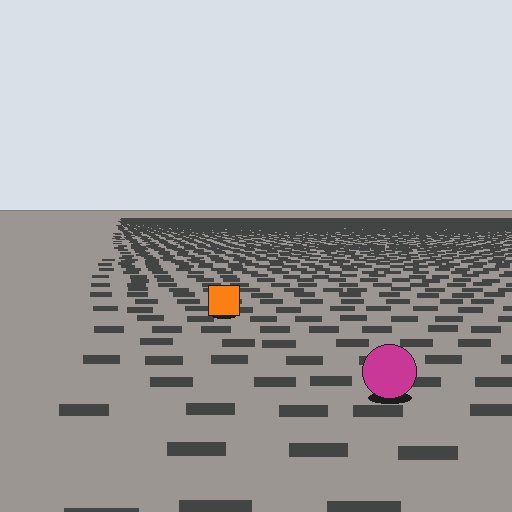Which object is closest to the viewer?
The magenta circle is closest. The texture marks near it are larger and more spread out.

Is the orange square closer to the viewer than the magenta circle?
No. The magenta circle is closer — you can tell from the texture gradient: the ground texture is coarser near it.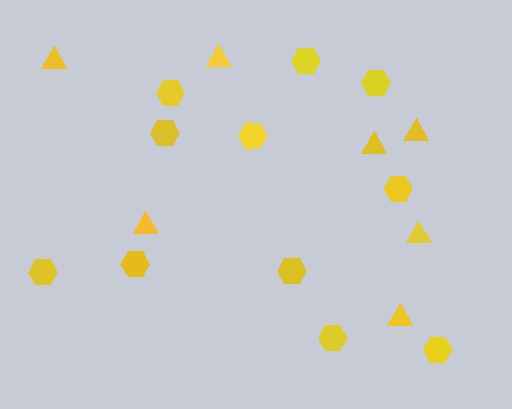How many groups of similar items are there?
There are 2 groups: one group of hexagons (11) and one group of triangles (7).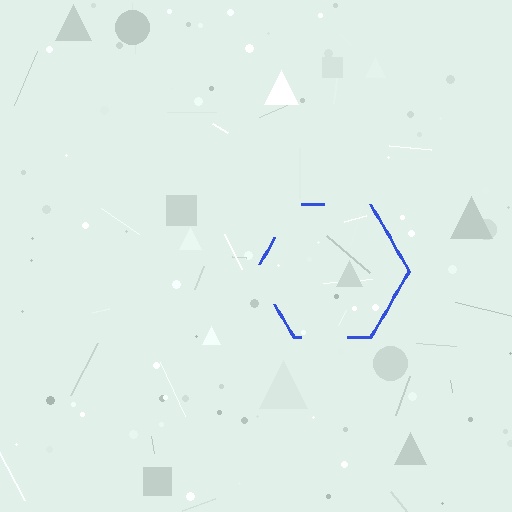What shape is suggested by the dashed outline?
The dashed outline suggests a hexagon.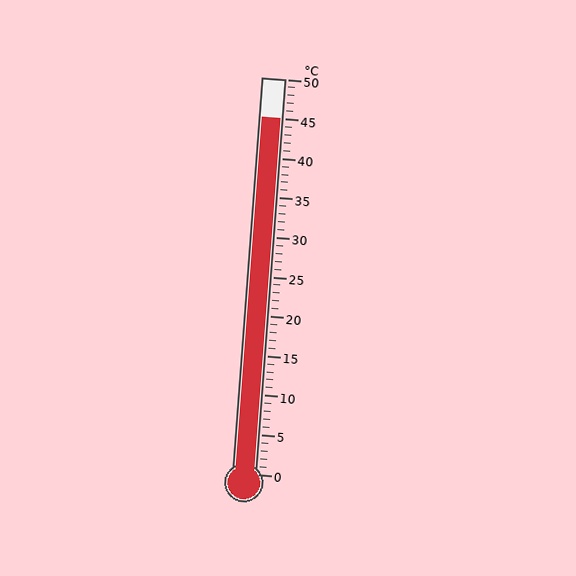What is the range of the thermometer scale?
The thermometer scale ranges from 0°C to 50°C.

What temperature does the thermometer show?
The thermometer shows approximately 45°C.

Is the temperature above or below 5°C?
The temperature is above 5°C.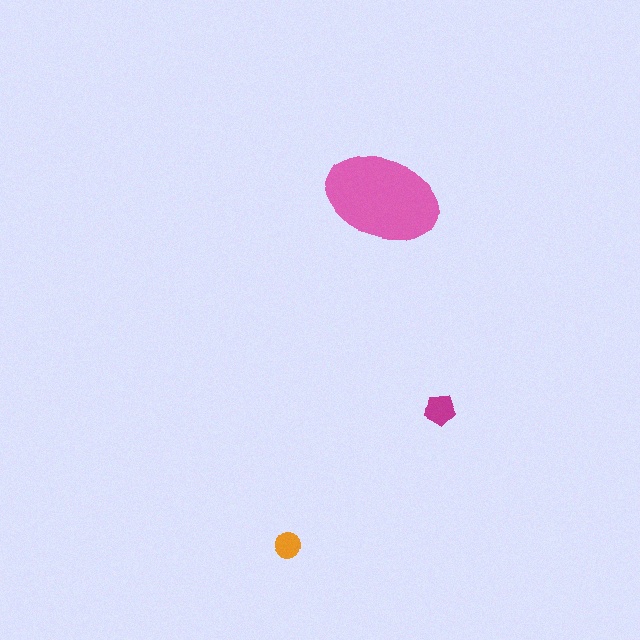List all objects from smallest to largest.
The orange circle, the magenta pentagon, the pink ellipse.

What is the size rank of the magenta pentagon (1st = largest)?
2nd.